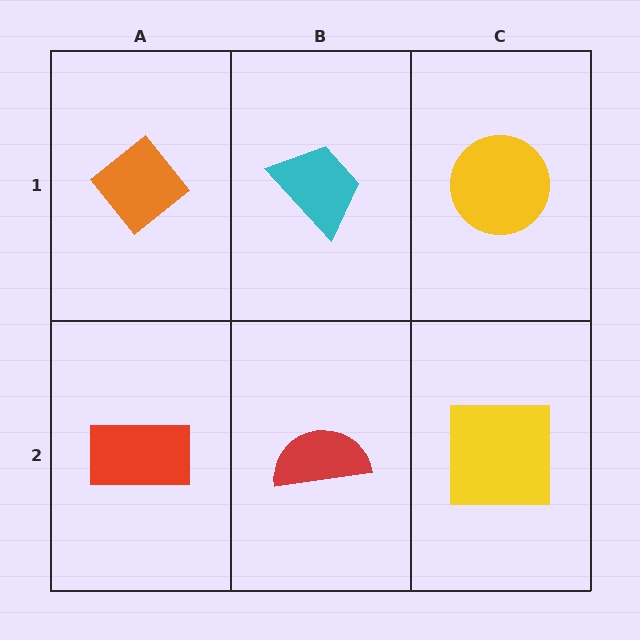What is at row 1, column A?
An orange diamond.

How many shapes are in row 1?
3 shapes.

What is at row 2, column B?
A red semicircle.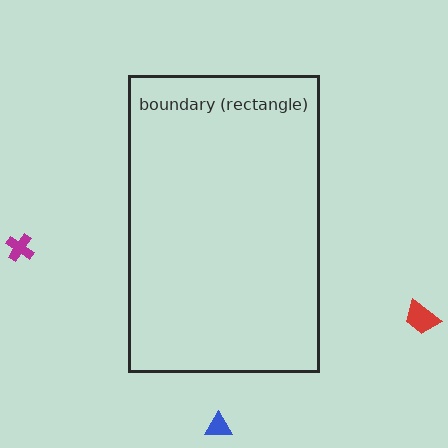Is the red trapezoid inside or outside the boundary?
Outside.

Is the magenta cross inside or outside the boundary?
Outside.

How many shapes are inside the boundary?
0 inside, 3 outside.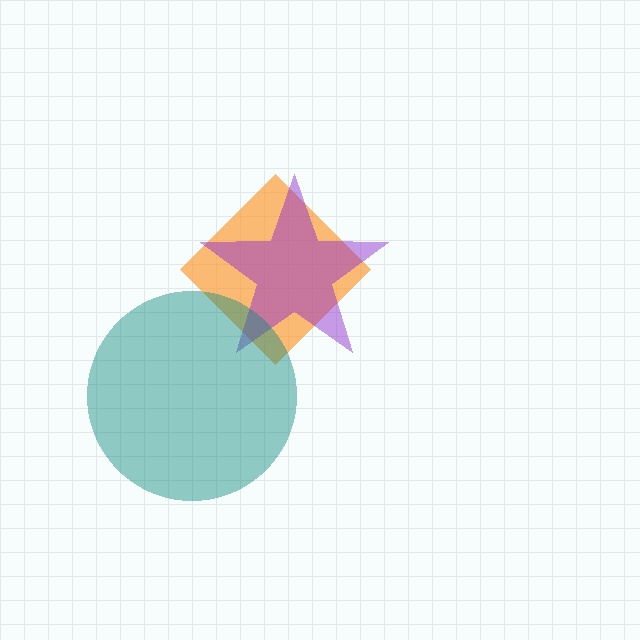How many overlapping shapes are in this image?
There are 3 overlapping shapes in the image.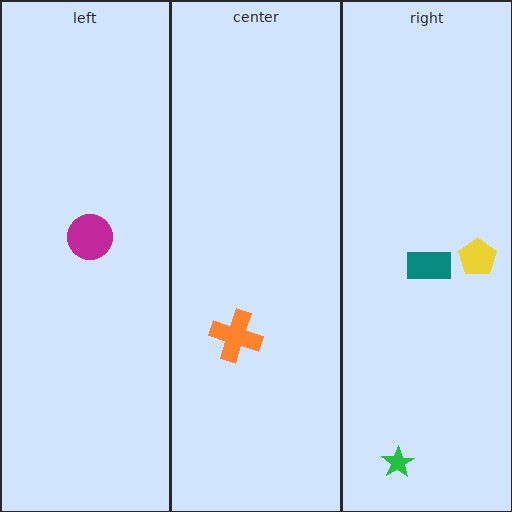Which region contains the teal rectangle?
The right region.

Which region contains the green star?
The right region.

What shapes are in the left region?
The magenta circle.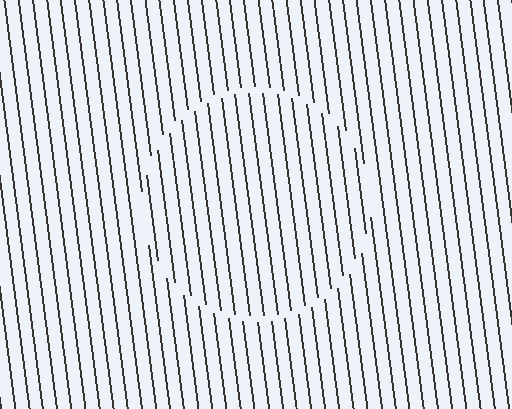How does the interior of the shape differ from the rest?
The interior of the shape contains the same grating, shifted by half a period — the contour is defined by the phase discontinuity where line-ends from the inner and outer gratings abut.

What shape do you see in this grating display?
An illusory circle. The interior of the shape contains the same grating, shifted by half a period — the contour is defined by the phase discontinuity where line-ends from the inner and outer gratings abut.